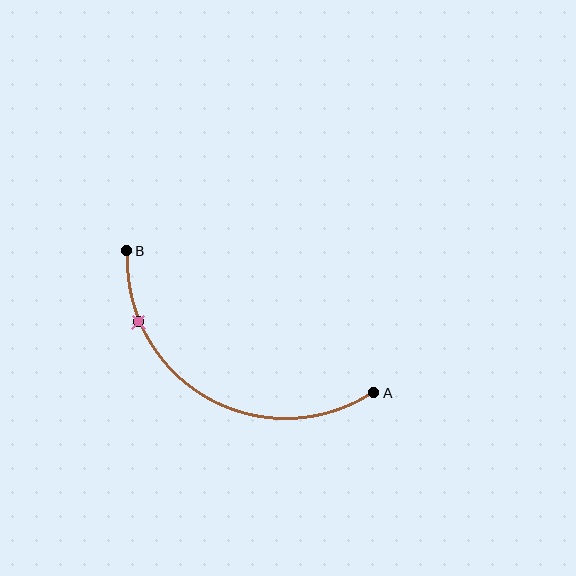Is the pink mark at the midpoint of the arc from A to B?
No. The pink mark lies on the arc but is closer to endpoint B. The arc midpoint would be at the point on the curve equidistant along the arc from both A and B.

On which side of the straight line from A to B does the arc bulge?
The arc bulges below the straight line connecting A and B.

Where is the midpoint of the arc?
The arc midpoint is the point on the curve farthest from the straight line joining A and B. It sits below that line.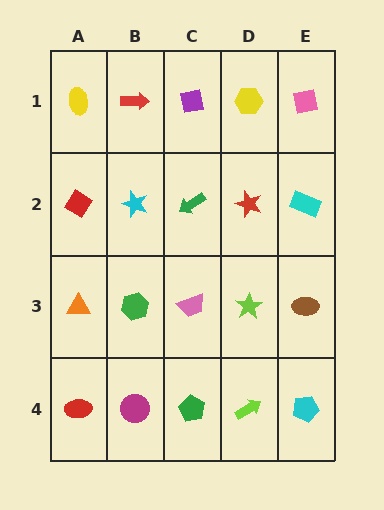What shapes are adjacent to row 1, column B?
A cyan star (row 2, column B), a yellow ellipse (row 1, column A), a purple square (row 1, column C).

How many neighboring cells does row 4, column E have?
2.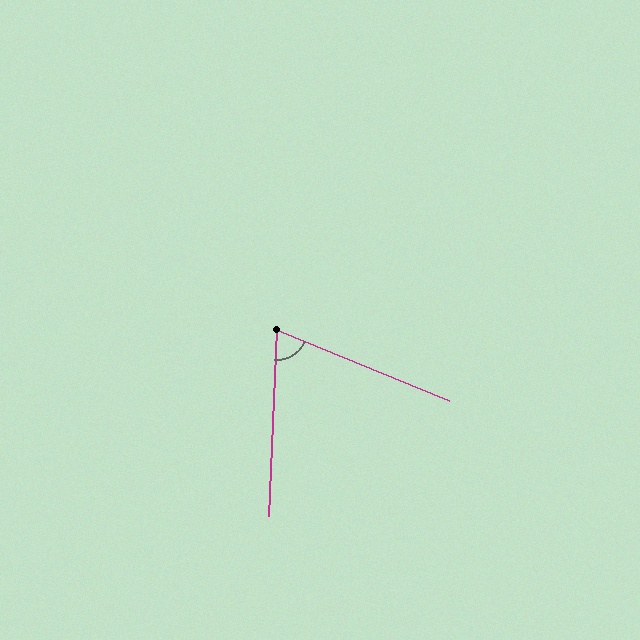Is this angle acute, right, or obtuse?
It is acute.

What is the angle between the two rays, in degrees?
Approximately 70 degrees.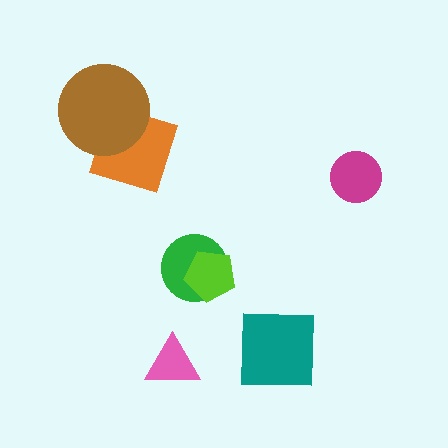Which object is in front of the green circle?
The lime pentagon is in front of the green circle.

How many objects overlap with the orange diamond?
1 object overlaps with the orange diamond.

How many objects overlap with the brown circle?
1 object overlaps with the brown circle.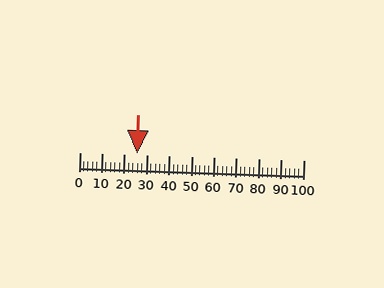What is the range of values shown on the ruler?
The ruler shows values from 0 to 100.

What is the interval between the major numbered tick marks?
The major tick marks are spaced 10 units apart.